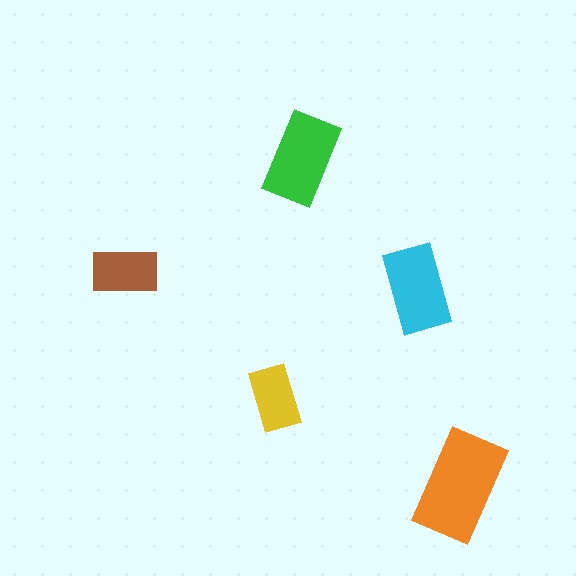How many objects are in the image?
There are 5 objects in the image.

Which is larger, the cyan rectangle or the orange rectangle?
The orange one.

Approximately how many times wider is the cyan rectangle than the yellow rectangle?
About 1.5 times wider.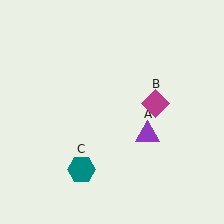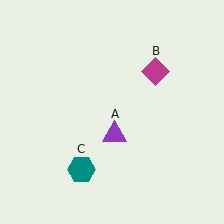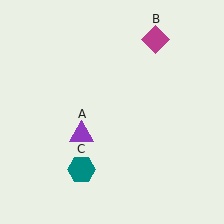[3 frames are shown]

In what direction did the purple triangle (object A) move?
The purple triangle (object A) moved left.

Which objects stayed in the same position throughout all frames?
Teal hexagon (object C) remained stationary.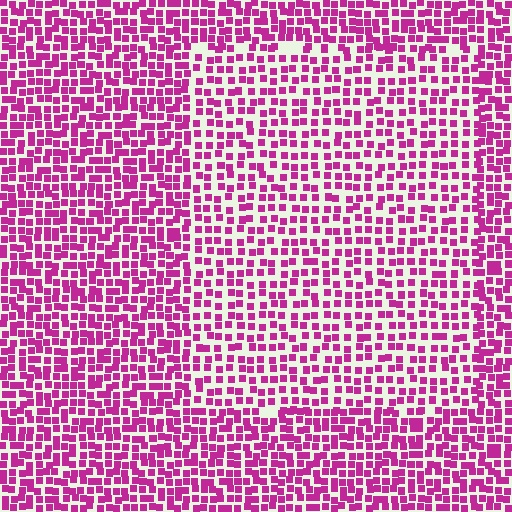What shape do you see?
I see a rectangle.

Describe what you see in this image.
The image contains small magenta elements arranged at two different densities. A rectangle-shaped region is visible where the elements are less densely packed than the surrounding area.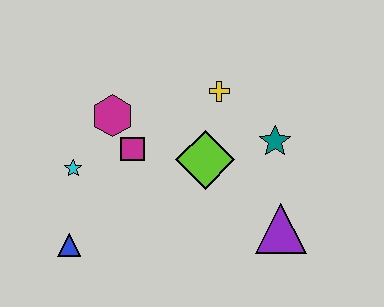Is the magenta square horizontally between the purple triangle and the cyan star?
Yes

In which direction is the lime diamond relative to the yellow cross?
The lime diamond is below the yellow cross.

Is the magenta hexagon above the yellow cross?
No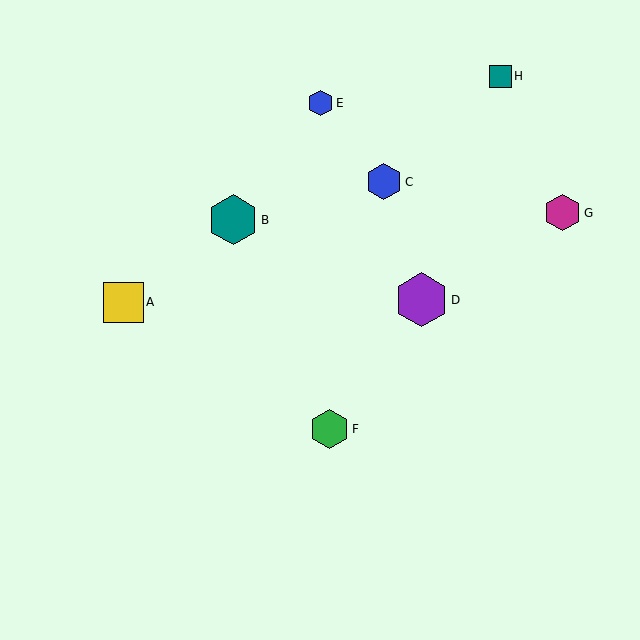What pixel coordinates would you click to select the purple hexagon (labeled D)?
Click at (422, 300) to select the purple hexagon D.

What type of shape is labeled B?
Shape B is a teal hexagon.